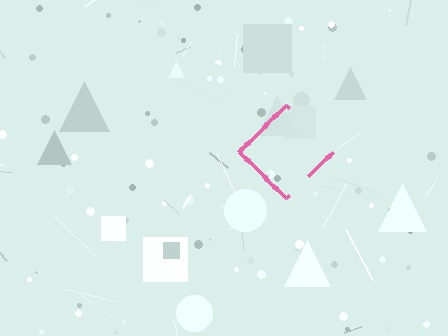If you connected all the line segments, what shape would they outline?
They would outline a diamond.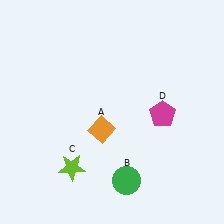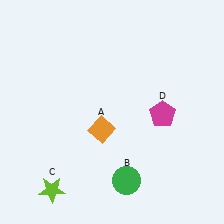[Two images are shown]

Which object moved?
The lime star (C) moved down.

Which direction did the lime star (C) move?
The lime star (C) moved down.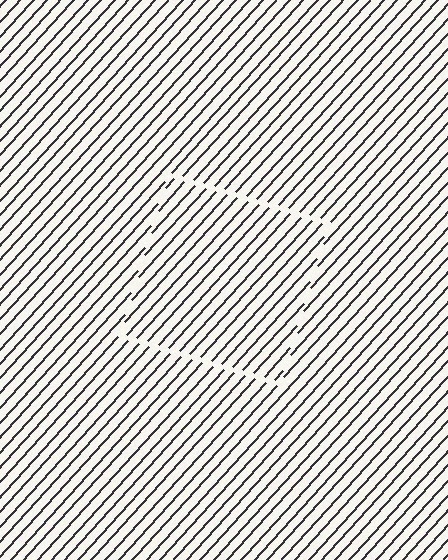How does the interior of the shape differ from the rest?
The interior of the shape contains the same grating, shifted by half a period — the contour is defined by the phase discontinuity where line-ends from the inner and outer gratings abut.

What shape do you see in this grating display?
An illusory square. The interior of the shape contains the same grating, shifted by half a period — the contour is defined by the phase discontinuity where line-ends from the inner and outer gratings abut.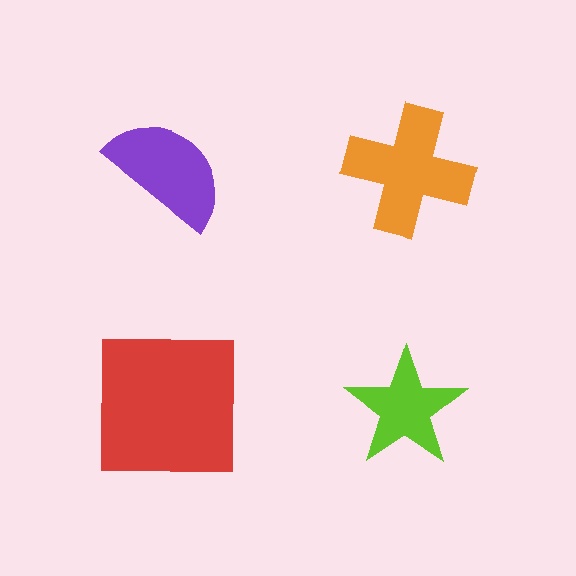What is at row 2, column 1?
A red square.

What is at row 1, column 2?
An orange cross.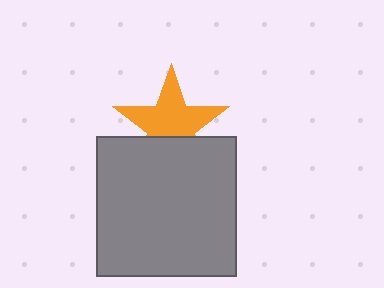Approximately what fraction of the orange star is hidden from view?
Roughly 34% of the orange star is hidden behind the gray square.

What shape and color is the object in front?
The object in front is a gray square.